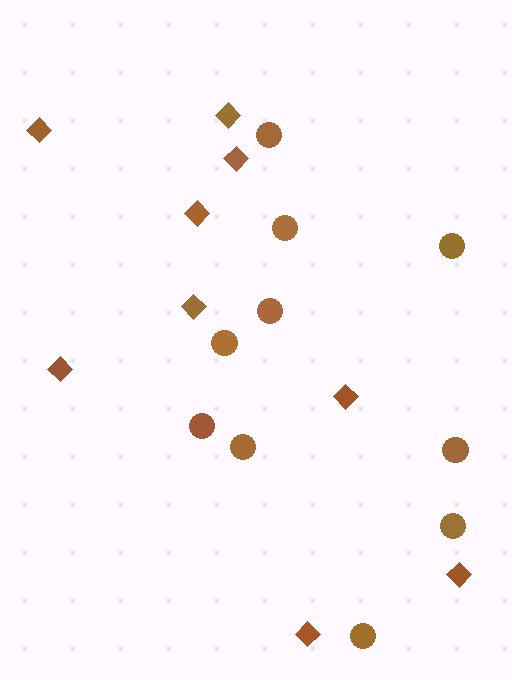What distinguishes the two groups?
There are 2 groups: one group of circles (10) and one group of diamonds (9).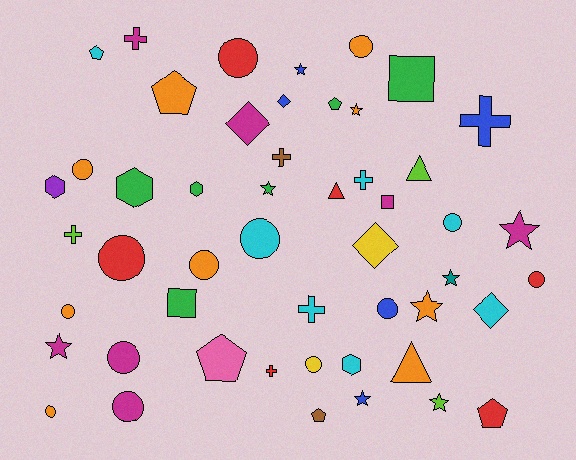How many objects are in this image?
There are 50 objects.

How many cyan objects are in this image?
There are 7 cyan objects.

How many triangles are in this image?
There are 3 triangles.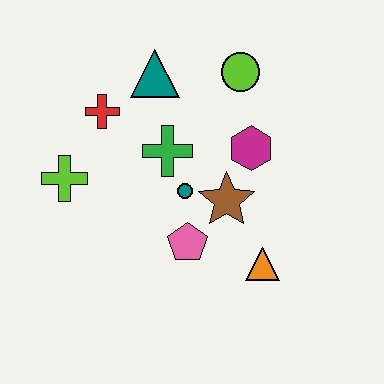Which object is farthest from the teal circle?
The lime circle is farthest from the teal circle.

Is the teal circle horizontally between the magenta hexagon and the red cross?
Yes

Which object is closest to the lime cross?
The red cross is closest to the lime cross.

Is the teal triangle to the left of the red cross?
No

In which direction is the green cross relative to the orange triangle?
The green cross is above the orange triangle.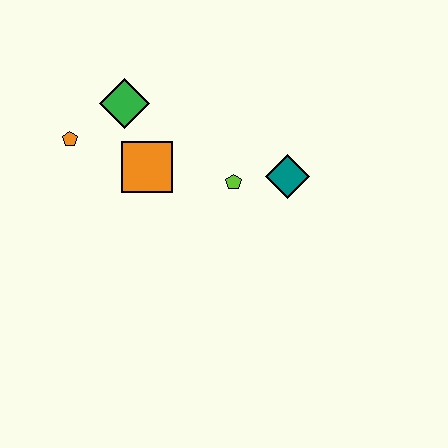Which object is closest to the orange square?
The green diamond is closest to the orange square.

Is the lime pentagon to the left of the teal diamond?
Yes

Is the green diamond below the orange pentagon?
No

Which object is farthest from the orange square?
The teal diamond is farthest from the orange square.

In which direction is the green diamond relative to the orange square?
The green diamond is above the orange square.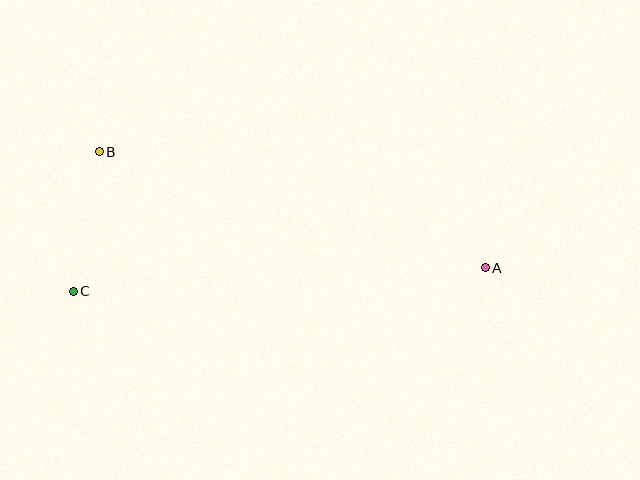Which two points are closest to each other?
Points B and C are closest to each other.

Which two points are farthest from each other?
Points A and C are farthest from each other.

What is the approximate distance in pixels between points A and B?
The distance between A and B is approximately 403 pixels.